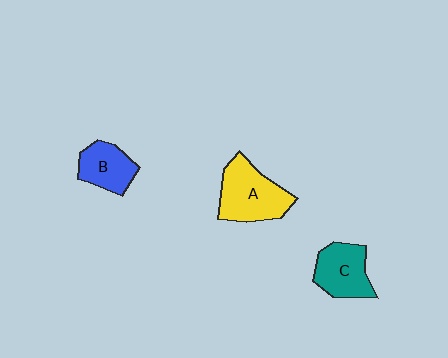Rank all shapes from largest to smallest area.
From largest to smallest: A (yellow), C (teal), B (blue).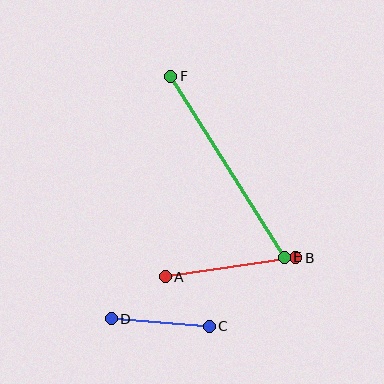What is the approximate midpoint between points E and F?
The midpoint is at approximately (227, 167) pixels.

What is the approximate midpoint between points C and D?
The midpoint is at approximately (160, 323) pixels.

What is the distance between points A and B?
The distance is approximately 132 pixels.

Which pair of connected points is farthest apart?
Points E and F are farthest apart.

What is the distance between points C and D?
The distance is approximately 98 pixels.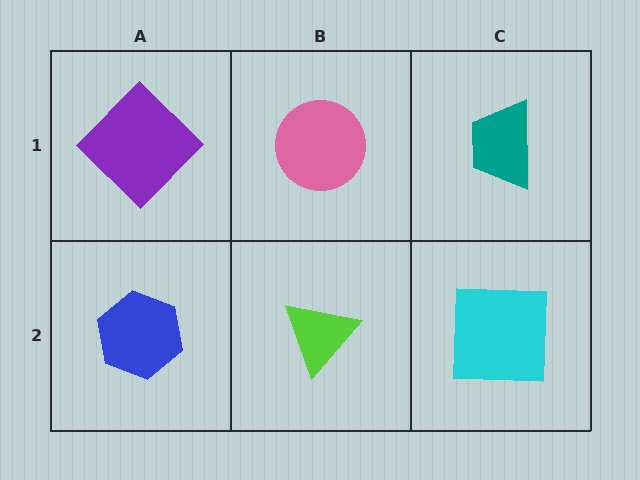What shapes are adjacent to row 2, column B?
A pink circle (row 1, column B), a blue hexagon (row 2, column A), a cyan square (row 2, column C).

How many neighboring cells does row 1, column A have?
2.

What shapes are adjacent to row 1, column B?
A lime triangle (row 2, column B), a purple diamond (row 1, column A), a teal trapezoid (row 1, column C).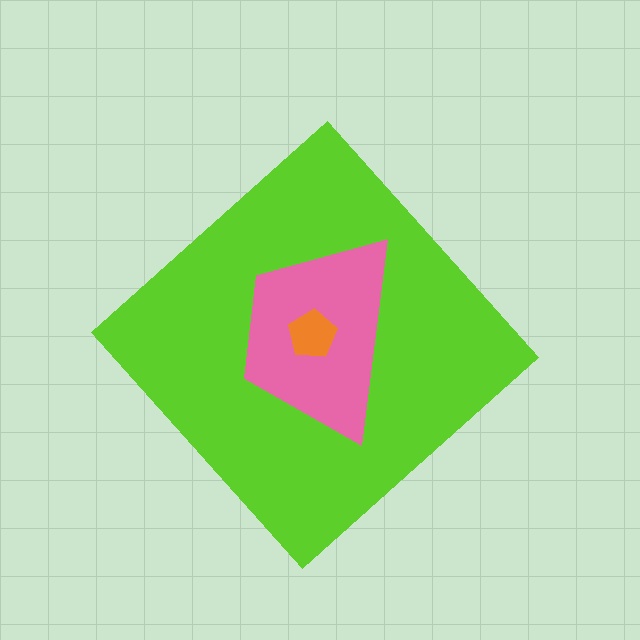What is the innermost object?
The orange pentagon.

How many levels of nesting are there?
3.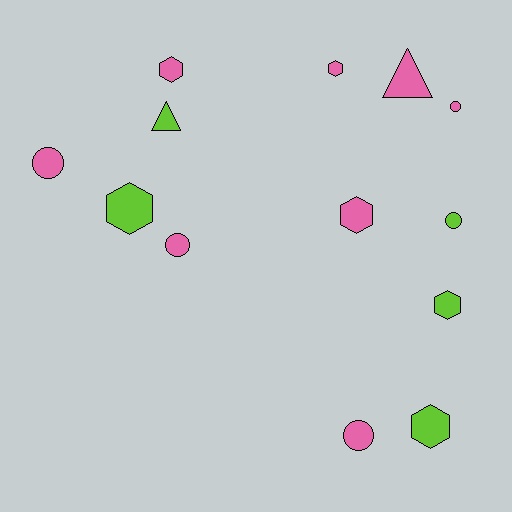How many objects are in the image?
There are 13 objects.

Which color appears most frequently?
Pink, with 8 objects.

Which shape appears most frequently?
Hexagon, with 6 objects.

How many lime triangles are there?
There is 1 lime triangle.